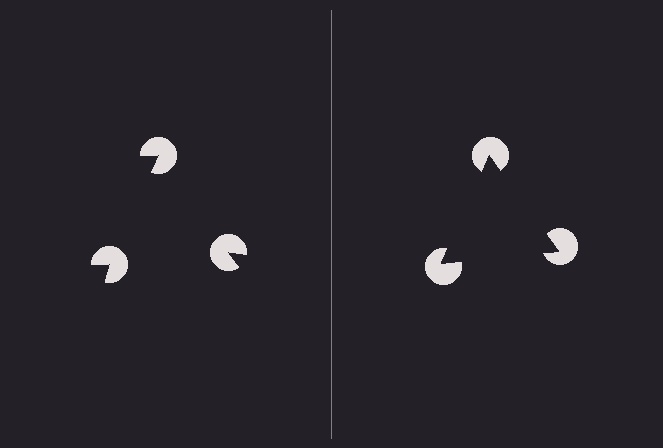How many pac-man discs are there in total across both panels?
6 — 3 on each side.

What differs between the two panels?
The pac-man discs are positioned identically on both sides; only the wedge orientations differ. On the right they align to a triangle; on the left they are misaligned.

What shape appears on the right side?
An illusory triangle.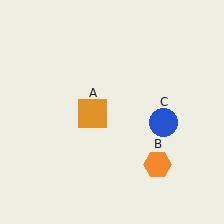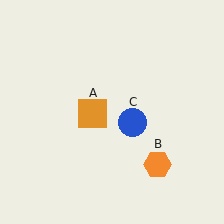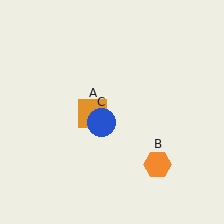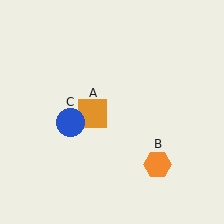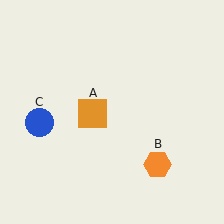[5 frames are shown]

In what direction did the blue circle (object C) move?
The blue circle (object C) moved left.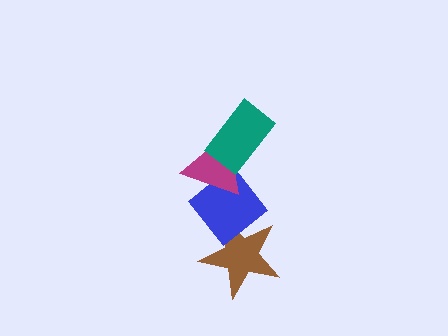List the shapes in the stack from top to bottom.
From top to bottom: the teal rectangle, the magenta triangle, the blue diamond, the brown star.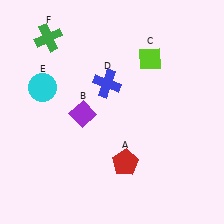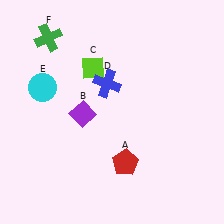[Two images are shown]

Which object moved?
The lime diamond (C) moved left.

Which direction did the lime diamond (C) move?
The lime diamond (C) moved left.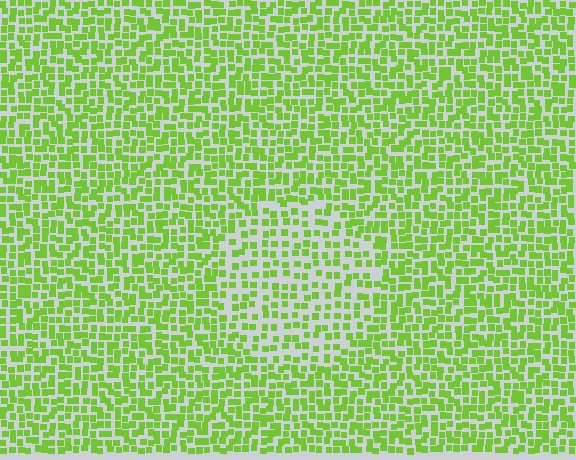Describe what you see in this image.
The image contains small lime elements arranged at two different densities. A circle-shaped region is visible where the elements are less densely packed than the surrounding area.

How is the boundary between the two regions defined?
The boundary is defined by a change in element density (approximately 1.6x ratio). All elements are the same color, size, and shape.